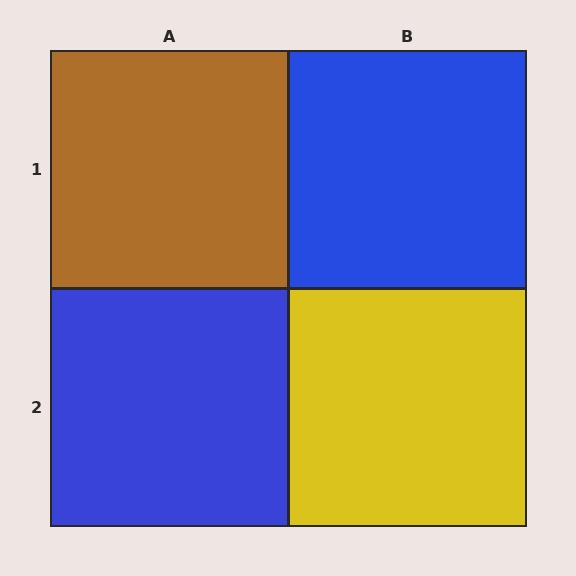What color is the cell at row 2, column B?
Yellow.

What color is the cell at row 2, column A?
Blue.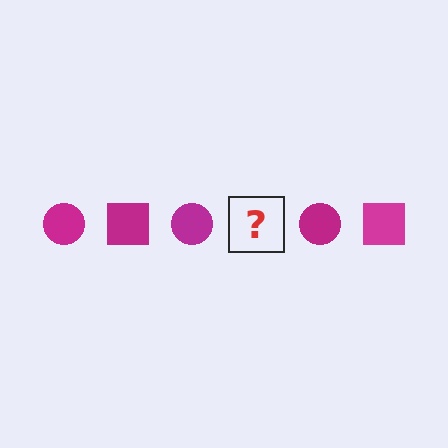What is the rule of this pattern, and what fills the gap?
The rule is that the pattern cycles through circle, square shapes in magenta. The gap should be filled with a magenta square.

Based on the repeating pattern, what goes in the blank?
The blank should be a magenta square.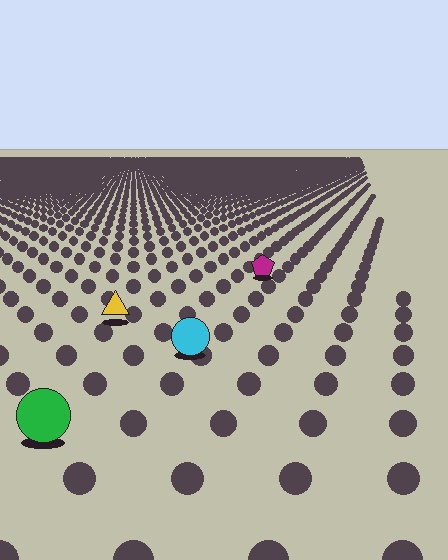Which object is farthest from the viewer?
The magenta pentagon is farthest from the viewer. It appears smaller and the ground texture around it is denser.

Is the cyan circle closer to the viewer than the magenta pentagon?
Yes. The cyan circle is closer — you can tell from the texture gradient: the ground texture is coarser near it.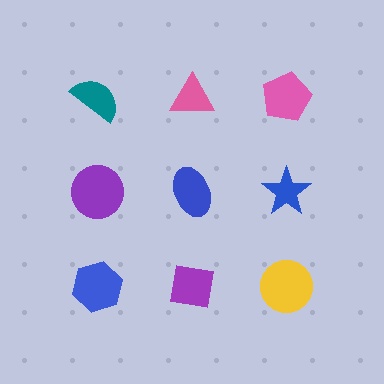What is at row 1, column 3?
A pink pentagon.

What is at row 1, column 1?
A teal semicircle.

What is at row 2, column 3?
A blue star.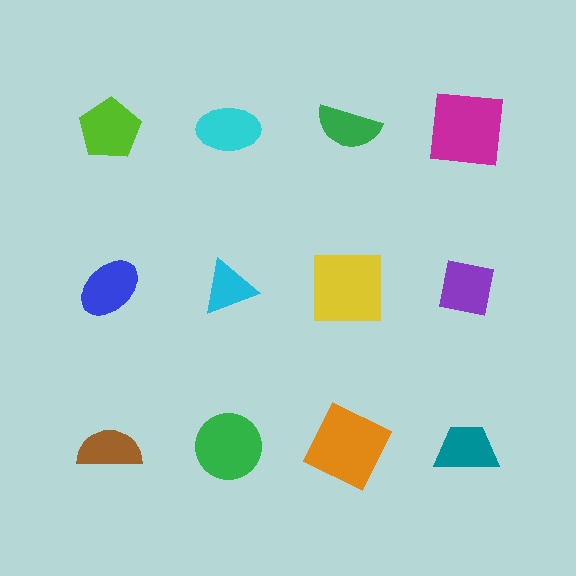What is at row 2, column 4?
A purple square.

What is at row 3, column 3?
An orange square.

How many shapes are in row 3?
4 shapes.